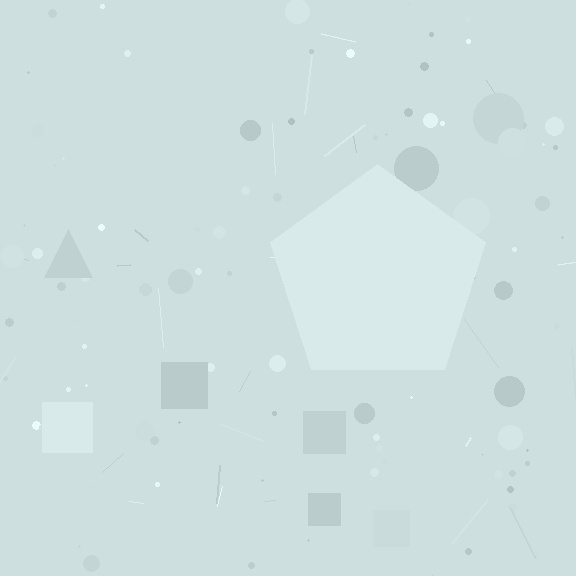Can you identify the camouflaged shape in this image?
The camouflaged shape is a pentagon.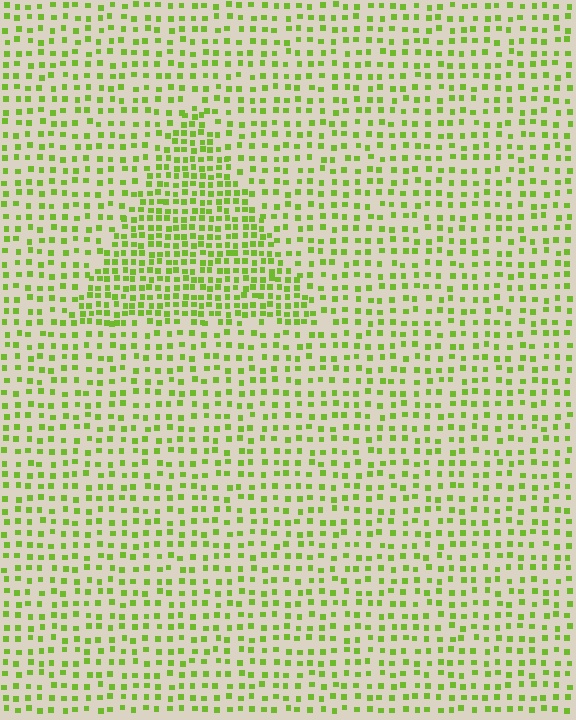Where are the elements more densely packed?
The elements are more densely packed inside the triangle boundary.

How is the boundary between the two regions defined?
The boundary is defined by a change in element density (approximately 1.9x ratio). All elements are the same color, size, and shape.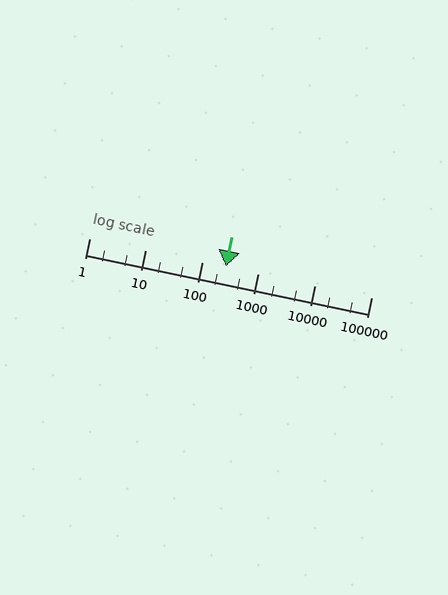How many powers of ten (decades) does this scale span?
The scale spans 5 decades, from 1 to 100000.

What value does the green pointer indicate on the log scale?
The pointer indicates approximately 260.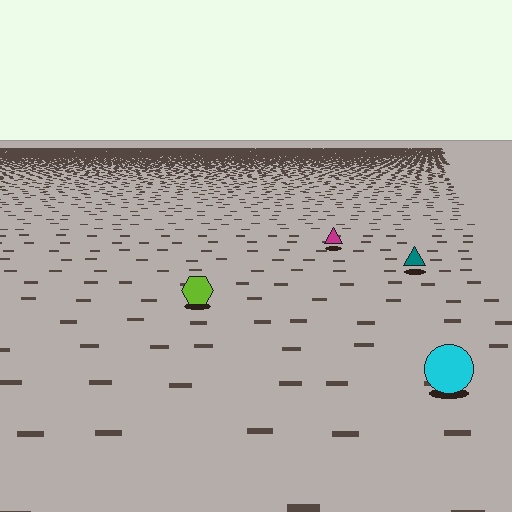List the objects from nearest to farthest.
From nearest to farthest: the cyan circle, the lime hexagon, the teal triangle, the magenta triangle.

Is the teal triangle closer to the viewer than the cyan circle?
No. The cyan circle is closer — you can tell from the texture gradient: the ground texture is coarser near it.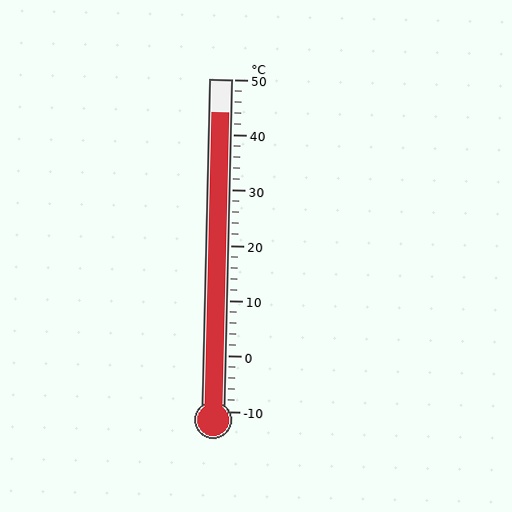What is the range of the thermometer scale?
The thermometer scale ranges from -10°C to 50°C.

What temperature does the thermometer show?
The thermometer shows approximately 44°C.